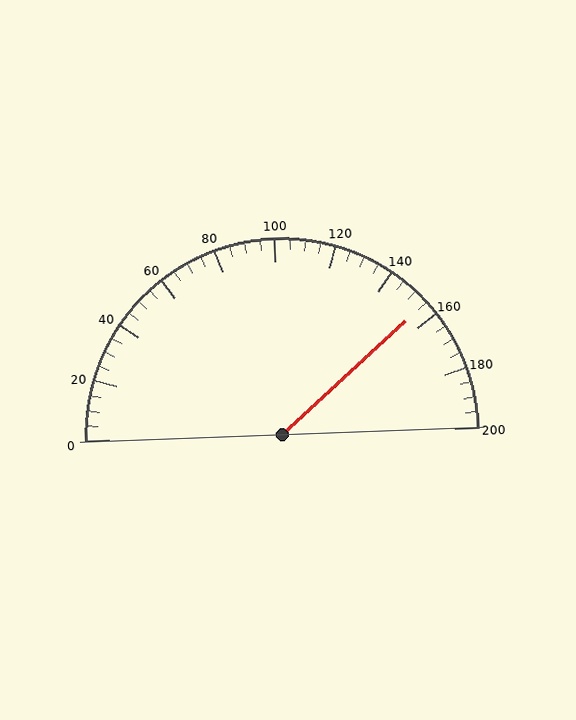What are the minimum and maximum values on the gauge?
The gauge ranges from 0 to 200.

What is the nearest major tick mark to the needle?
The nearest major tick mark is 160.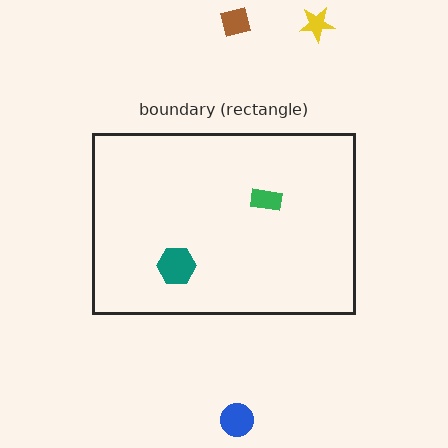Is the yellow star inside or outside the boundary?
Outside.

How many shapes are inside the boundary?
2 inside, 3 outside.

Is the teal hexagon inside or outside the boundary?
Inside.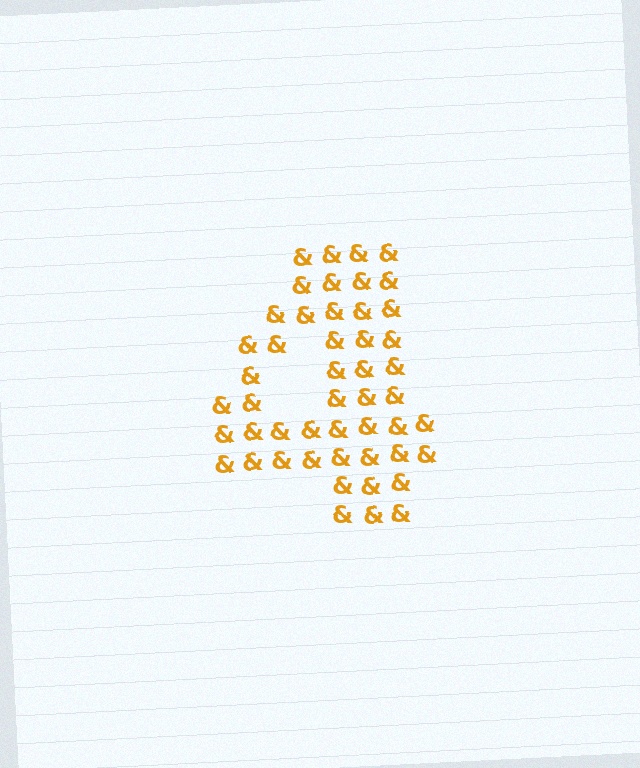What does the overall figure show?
The overall figure shows the digit 4.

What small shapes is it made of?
It is made of small ampersands.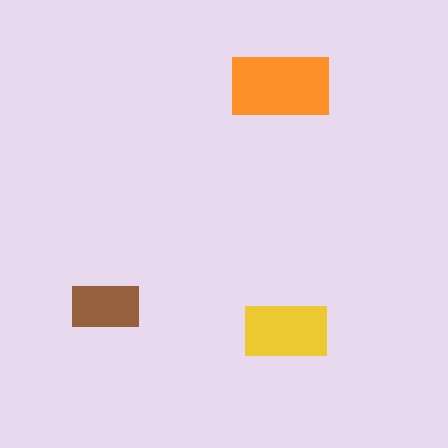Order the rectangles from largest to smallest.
the orange one, the yellow one, the brown one.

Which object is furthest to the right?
The yellow rectangle is rightmost.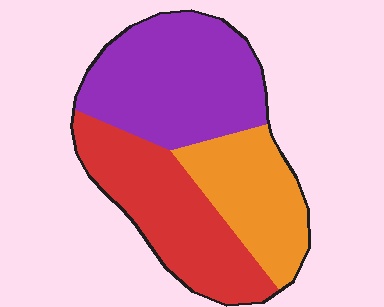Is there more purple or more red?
Purple.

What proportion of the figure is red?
Red covers about 35% of the figure.